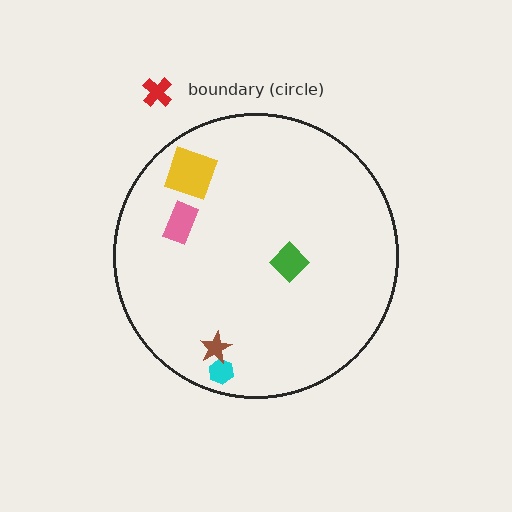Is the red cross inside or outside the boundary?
Outside.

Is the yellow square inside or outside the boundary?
Inside.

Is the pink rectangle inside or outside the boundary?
Inside.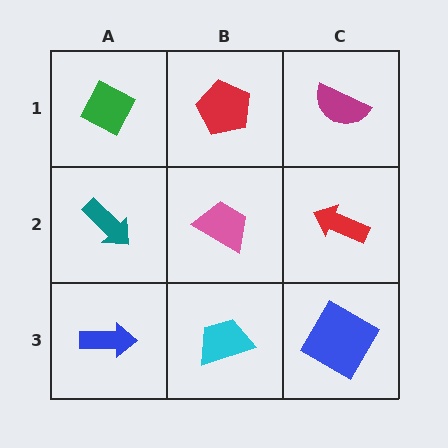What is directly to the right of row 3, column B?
A blue square.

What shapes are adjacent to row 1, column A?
A teal arrow (row 2, column A), a red pentagon (row 1, column B).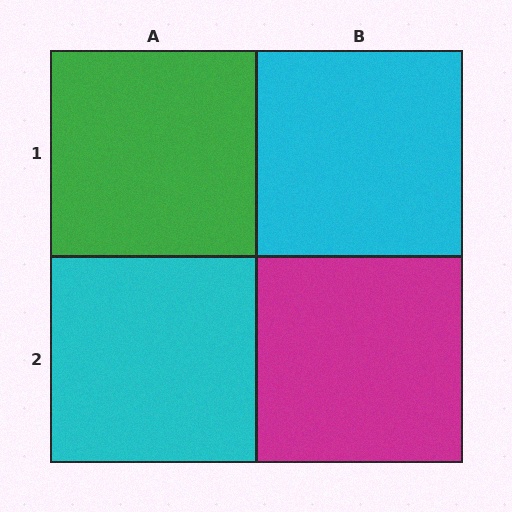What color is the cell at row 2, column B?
Magenta.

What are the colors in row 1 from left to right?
Green, cyan.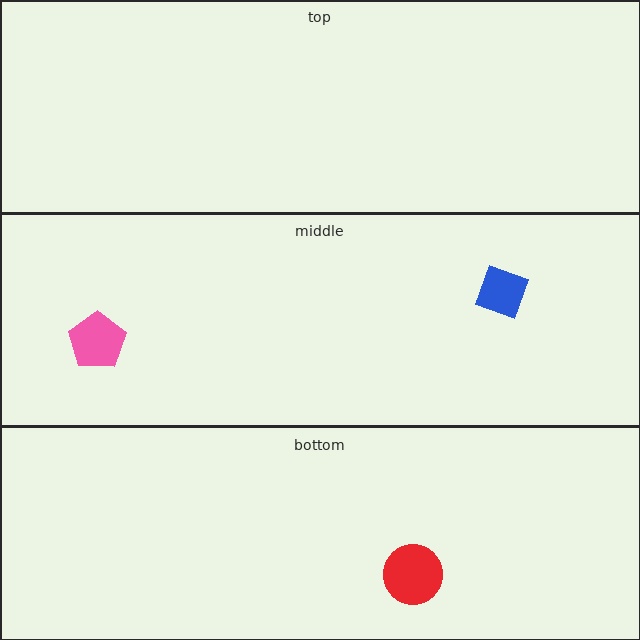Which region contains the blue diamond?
The middle region.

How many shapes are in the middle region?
2.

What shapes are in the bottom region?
The red circle.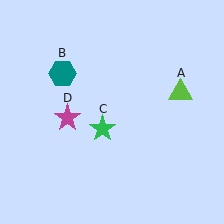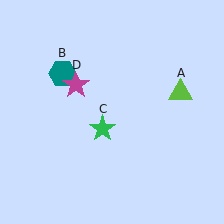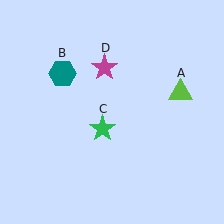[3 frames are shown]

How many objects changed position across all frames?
1 object changed position: magenta star (object D).